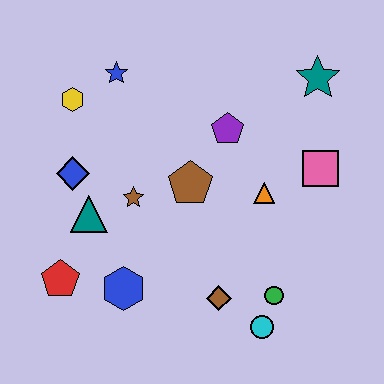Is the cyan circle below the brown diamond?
Yes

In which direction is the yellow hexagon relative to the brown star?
The yellow hexagon is above the brown star.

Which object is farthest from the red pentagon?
The teal star is farthest from the red pentagon.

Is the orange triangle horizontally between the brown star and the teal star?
Yes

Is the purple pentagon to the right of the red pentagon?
Yes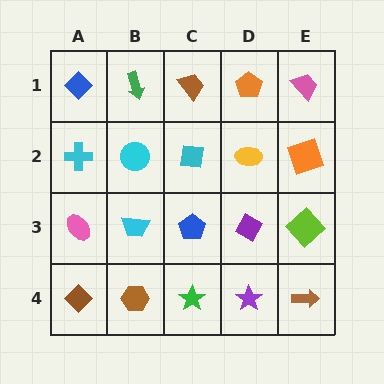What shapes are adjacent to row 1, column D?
A yellow ellipse (row 2, column D), a brown trapezoid (row 1, column C), a pink trapezoid (row 1, column E).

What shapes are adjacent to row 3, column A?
A cyan cross (row 2, column A), a brown diamond (row 4, column A), a cyan trapezoid (row 3, column B).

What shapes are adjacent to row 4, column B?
A cyan trapezoid (row 3, column B), a brown diamond (row 4, column A), a green star (row 4, column C).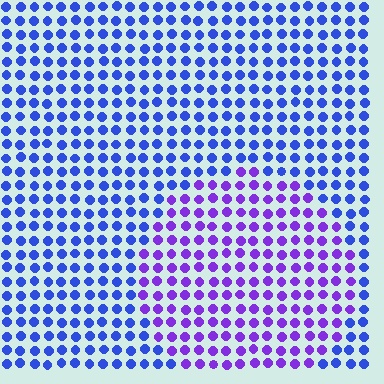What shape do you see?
I see a circle.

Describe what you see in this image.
The image is filled with small blue elements in a uniform arrangement. A circle-shaped region is visible where the elements are tinted to a slightly different hue, forming a subtle color boundary.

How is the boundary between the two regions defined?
The boundary is defined purely by a slight shift in hue (about 40 degrees). Spacing, size, and orientation are identical on both sides.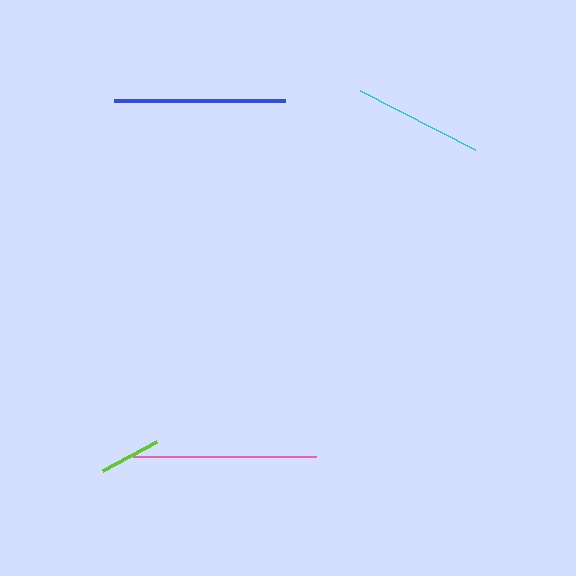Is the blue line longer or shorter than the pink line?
The pink line is longer than the blue line.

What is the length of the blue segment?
The blue segment is approximately 171 pixels long.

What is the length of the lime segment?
The lime segment is approximately 61 pixels long.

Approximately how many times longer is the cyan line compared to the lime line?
The cyan line is approximately 2.1 times the length of the lime line.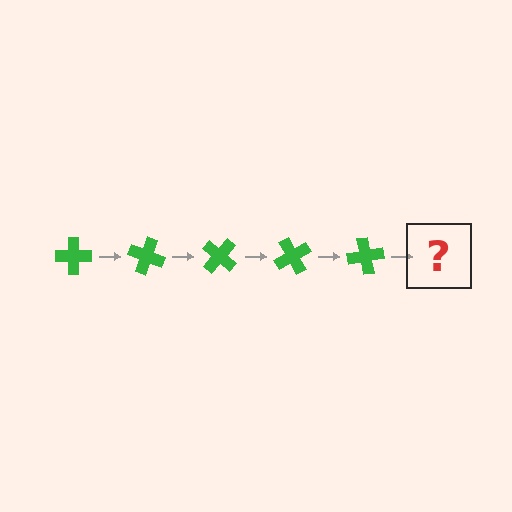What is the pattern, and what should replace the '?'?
The pattern is that the cross rotates 20 degrees each step. The '?' should be a green cross rotated 100 degrees.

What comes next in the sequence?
The next element should be a green cross rotated 100 degrees.